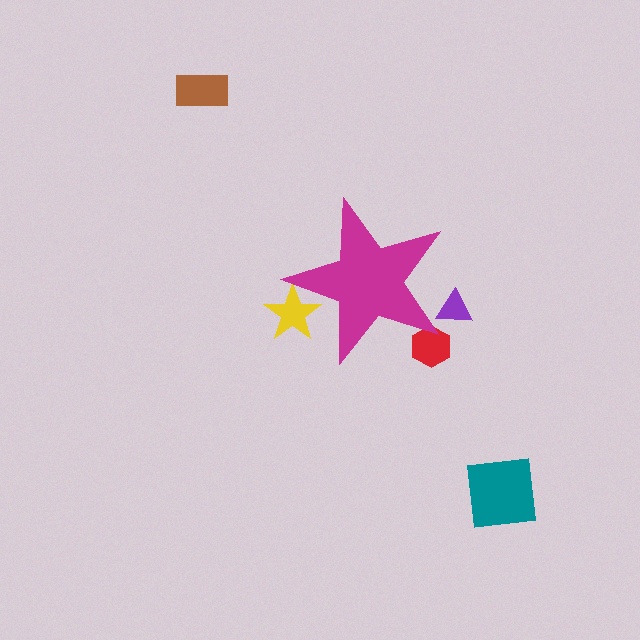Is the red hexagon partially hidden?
Yes, the red hexagon is partially hidden behind the magenta star.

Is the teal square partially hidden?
No, the teal square is fully visible.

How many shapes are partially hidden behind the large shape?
3 shapes are partially hidden.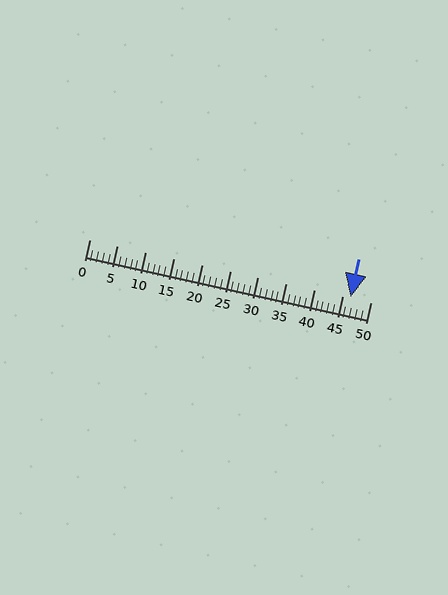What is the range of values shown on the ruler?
The ruler shows values from 0 to 50.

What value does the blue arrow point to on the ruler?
The blue arrow points to approximately 46.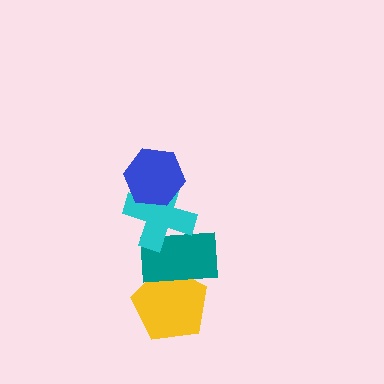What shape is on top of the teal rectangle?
The cyan cross is on top of the teal rectangle.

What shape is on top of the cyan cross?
The blue hexagon is on top of the cyan cross.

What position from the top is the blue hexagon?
The blue hexagon is 1st from the top.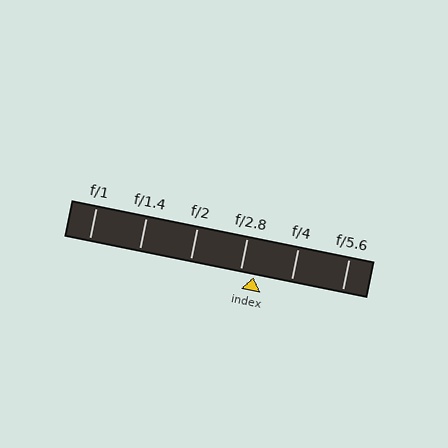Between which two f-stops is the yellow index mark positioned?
The index mark is between f/2.8 and f/4.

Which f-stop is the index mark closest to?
The index mark is closest to f/2.8.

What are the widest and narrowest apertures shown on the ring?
The widest aperture shown is f/1 and the narrowest is f/5.6.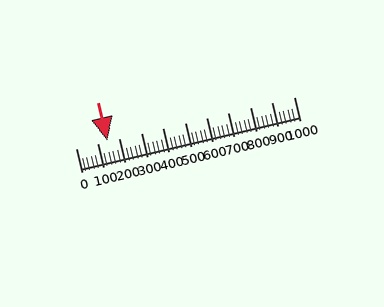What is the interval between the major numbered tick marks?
The major tick marks are spaced 100 units apart.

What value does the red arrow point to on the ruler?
The red arrow points to approximately 147.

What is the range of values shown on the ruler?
The ruler shows values from 0 to 1000.